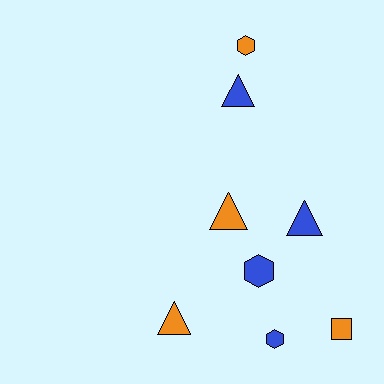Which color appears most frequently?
Orange, with 4 objects.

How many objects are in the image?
There are 8 objects.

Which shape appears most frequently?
Triangle, with 4 objects.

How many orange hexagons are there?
There is 1 orange hexagon.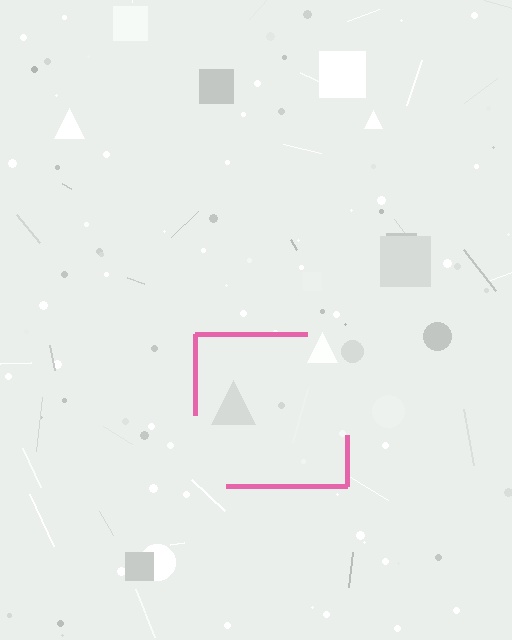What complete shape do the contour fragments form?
The contour fragments form a square.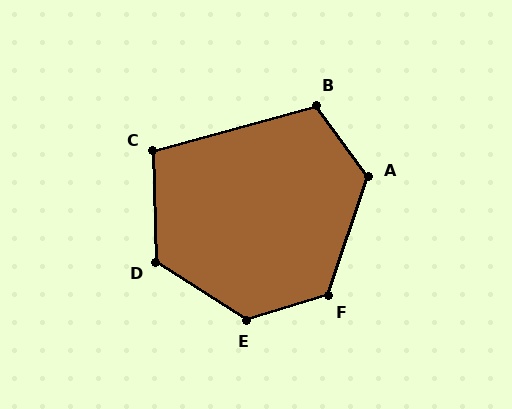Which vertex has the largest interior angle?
E, at approximately 131 degrees.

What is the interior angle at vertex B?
Approximately 111 degrees (obtuse).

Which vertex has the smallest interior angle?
C, at approximately 104 degrees.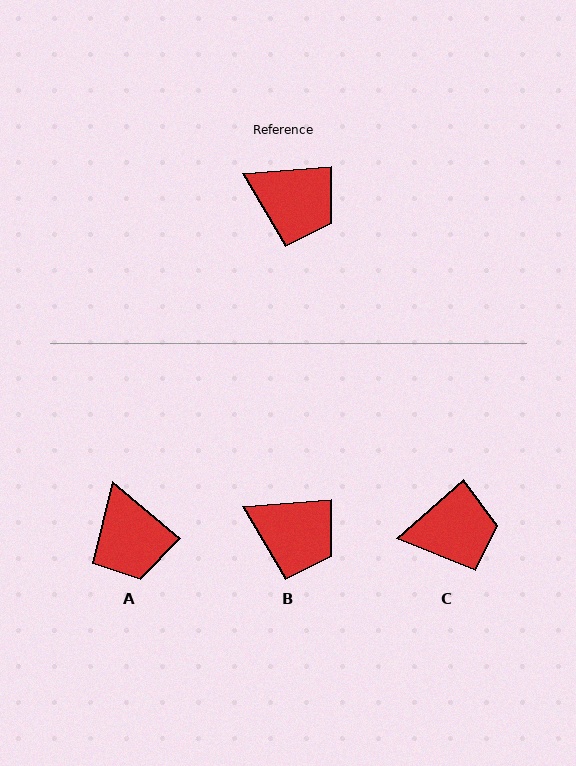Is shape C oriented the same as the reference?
No, it is off by about 37 degrees.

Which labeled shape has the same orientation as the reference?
B.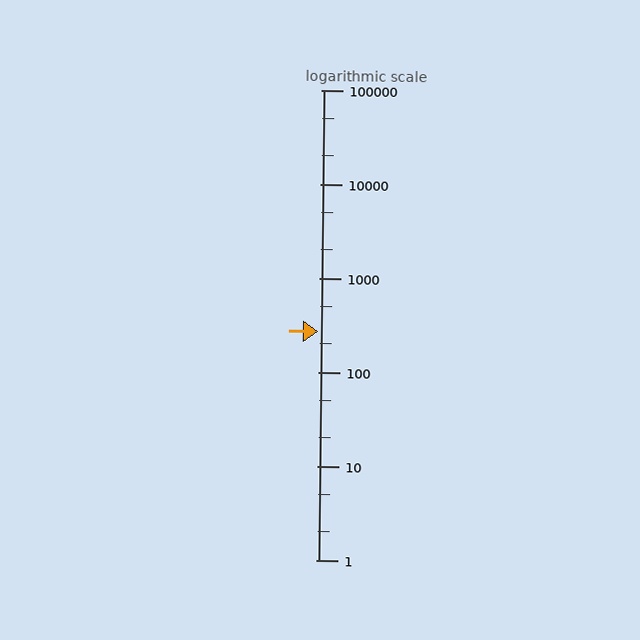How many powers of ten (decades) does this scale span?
The scale spans 5 decades, from 1 to 100000.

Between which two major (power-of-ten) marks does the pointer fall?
The pointer is between 100 and 1000.